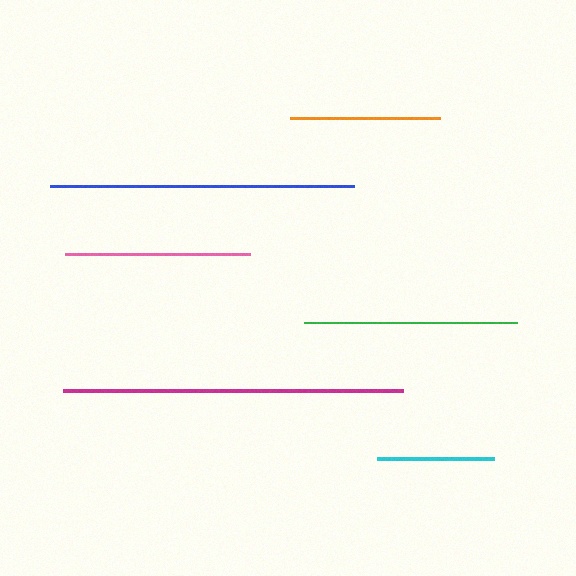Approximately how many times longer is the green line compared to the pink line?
The green line is approximately 1.2 times the length of the pink line.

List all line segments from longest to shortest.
From longest to shortest: magenta, blue, green, pink, orange, cyan.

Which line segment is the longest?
The magenta line is the longest at approximately 339 pixels.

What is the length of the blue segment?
The blue segment is approximately 303 pixels long.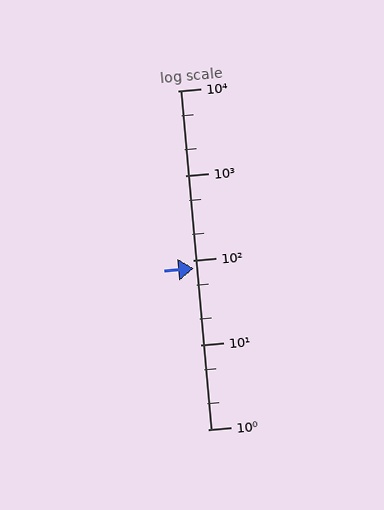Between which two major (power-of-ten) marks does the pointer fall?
The pointer is between 10 and 100.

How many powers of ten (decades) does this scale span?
The scale spans 4 decades, from 1 to 10000.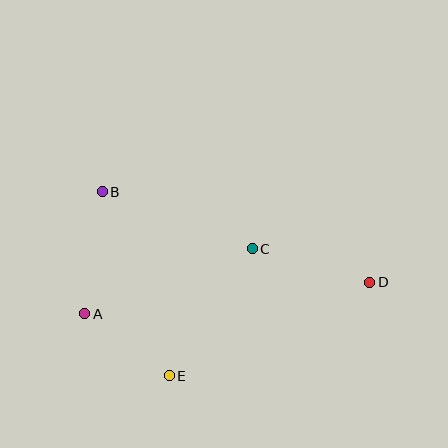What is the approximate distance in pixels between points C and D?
The distance between C and D is approximately 122 pixels.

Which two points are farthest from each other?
Points A and D are farthest from each other.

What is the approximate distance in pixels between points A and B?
The distance between A and B is approximately 123 pixels.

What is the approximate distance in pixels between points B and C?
The distance between B and C is approximately 161 pixels.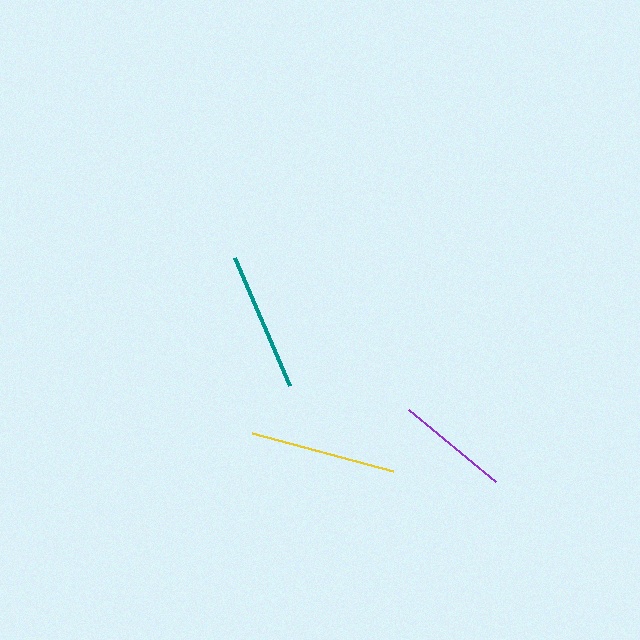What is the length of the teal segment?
The teal segment is approximately 139 pixels long.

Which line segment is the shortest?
The purple line is the shortest at approximately 113 pixels.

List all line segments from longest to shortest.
From longest to shortest: yellow, teal, purple.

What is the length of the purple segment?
The purple segment is approximately 113 pixels long.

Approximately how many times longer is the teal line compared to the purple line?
The teal line is approximately 1.2 times the length of the purple line.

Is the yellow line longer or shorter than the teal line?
The yellow line is longer than the teal line.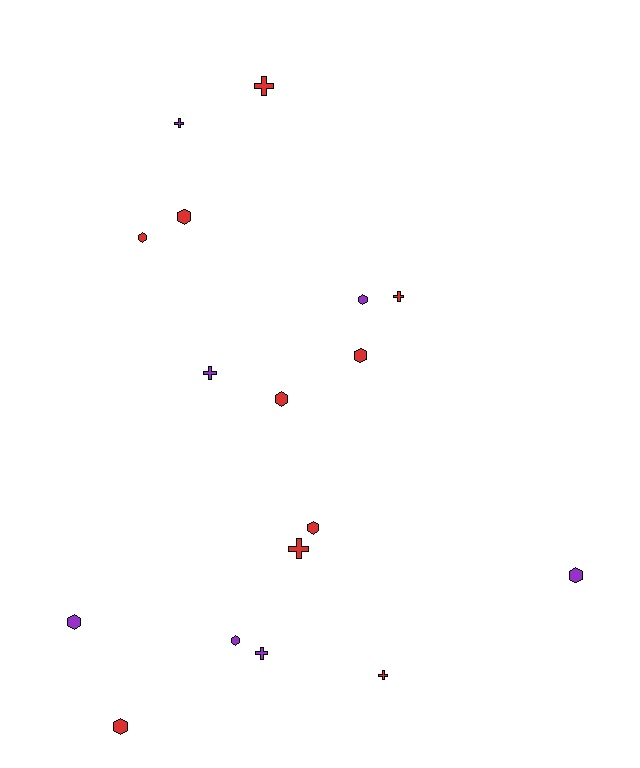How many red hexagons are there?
There are 6 red hexagons.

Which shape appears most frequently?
Hexagon, with 10 objects.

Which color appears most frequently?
Red, with 10 objects.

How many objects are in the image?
There are 17 objects.